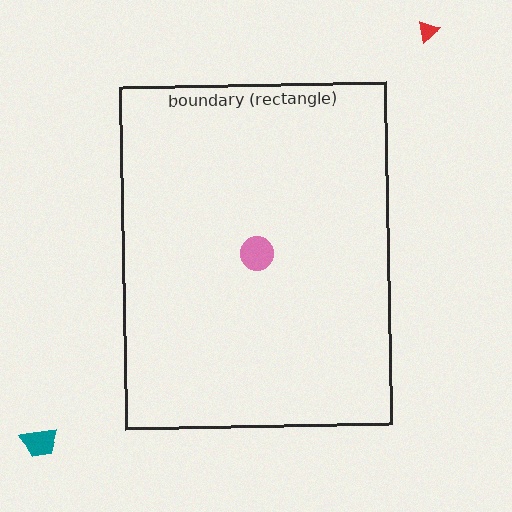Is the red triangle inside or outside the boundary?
Outside.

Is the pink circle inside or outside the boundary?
Inside.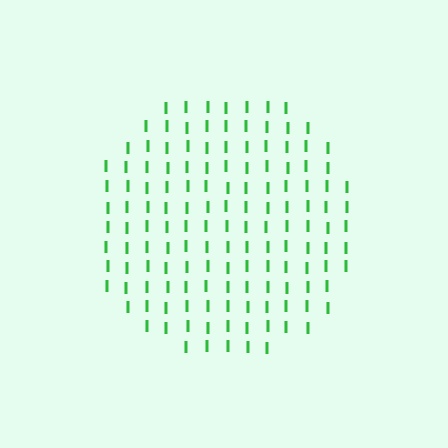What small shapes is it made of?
It is made of small letter I's.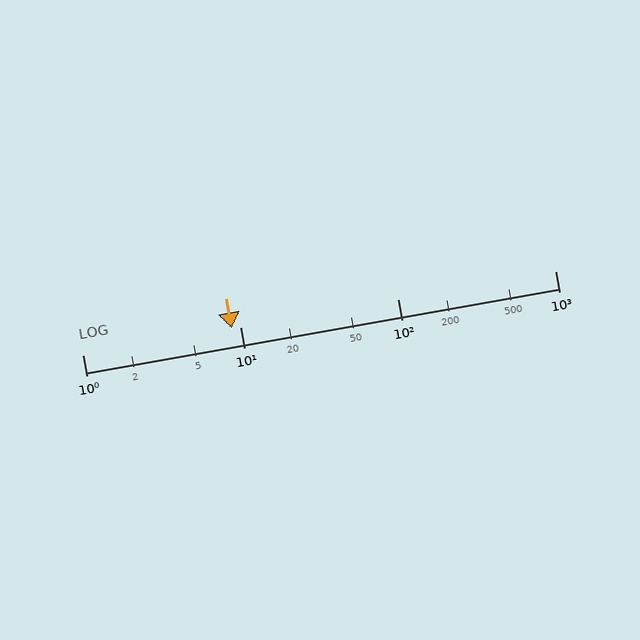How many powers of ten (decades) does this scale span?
The scale spans 3 decades, from 1 to 1000.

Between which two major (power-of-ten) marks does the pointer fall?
The pointer is between 1 and 10.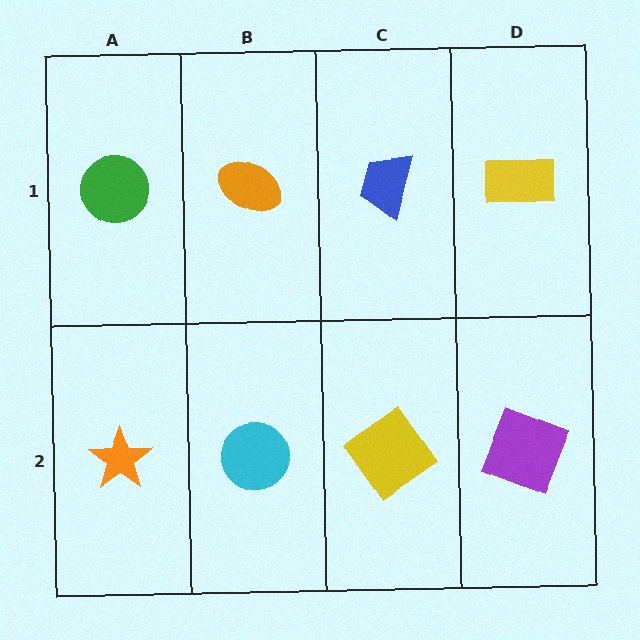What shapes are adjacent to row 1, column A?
An orange star (row 2, column A), an orange ellipse (row 1, column B).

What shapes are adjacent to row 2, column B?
An orange ellipse (row 1, column B), an orange star (row 2, column A), a yellow diamond (row 2, column C).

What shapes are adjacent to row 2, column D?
A yellow rectangle (row 1, column D), a yellow diamond (row 2, column C).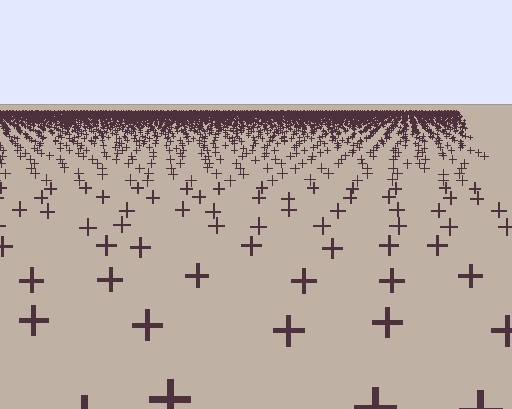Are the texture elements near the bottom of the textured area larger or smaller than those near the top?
Larger. Near the bottom, elements are closer to the viewer and appear at a bigger on-screen size.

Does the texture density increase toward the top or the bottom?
Density increases toward the top.